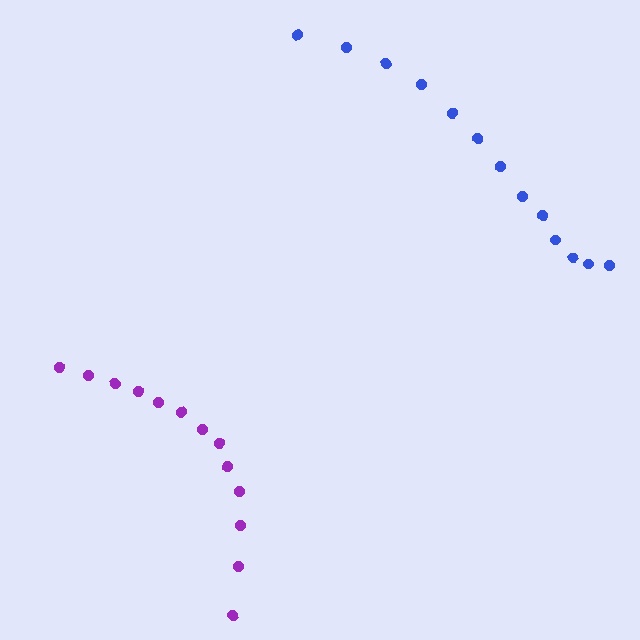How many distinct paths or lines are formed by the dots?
There are 2 distinct paths.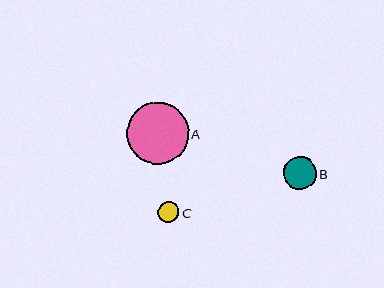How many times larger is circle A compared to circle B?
Circle A is approximately 1.9 times the size of circle B.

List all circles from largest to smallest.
From largest to smallest: A, B, C.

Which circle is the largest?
Circle A is the largest with a size of approximately 62 pixels.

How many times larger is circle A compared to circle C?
Circle A is approximately 2.9 times the size of circle C.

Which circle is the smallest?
Circle C is the smallest with a size of approximately 21 pixels.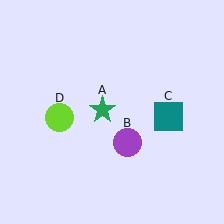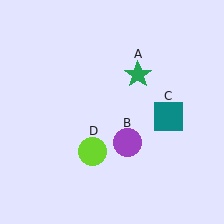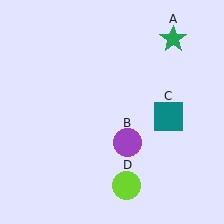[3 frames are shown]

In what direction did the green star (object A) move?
The green star (object A) moved up and to the right.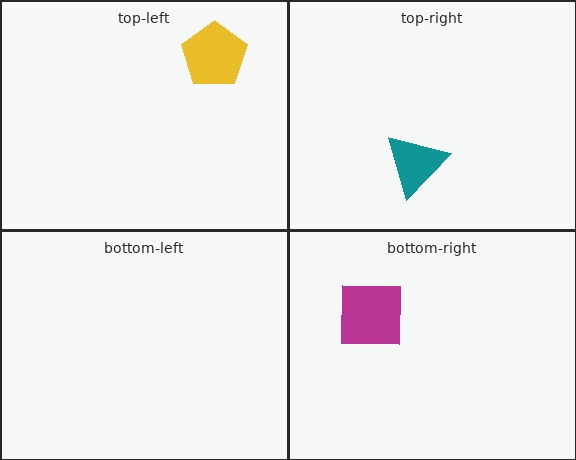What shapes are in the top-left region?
The yellow pentagon.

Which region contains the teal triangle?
The top-right region.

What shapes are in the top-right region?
The teal triangle.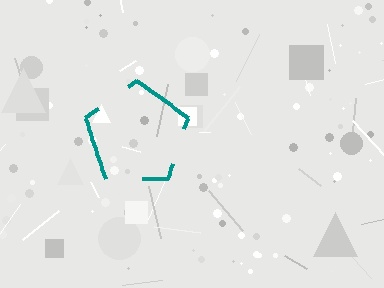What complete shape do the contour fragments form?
The contour fragments form a pentagon.